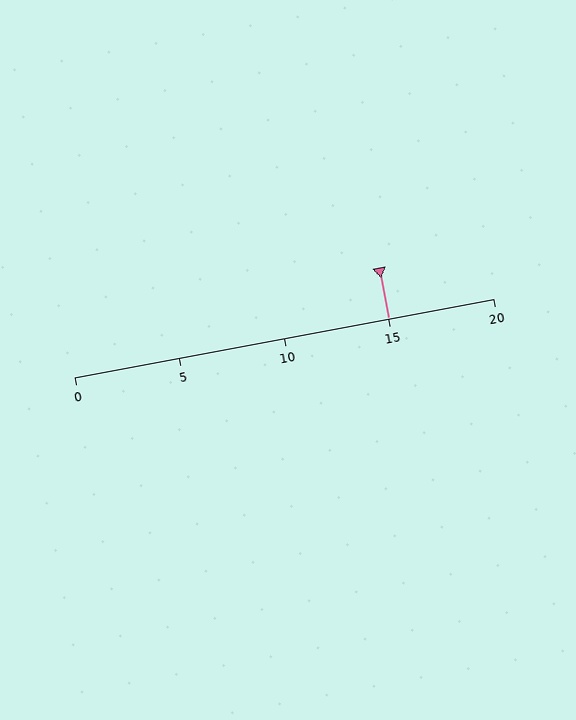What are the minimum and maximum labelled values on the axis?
The axis runs from 0 to 20.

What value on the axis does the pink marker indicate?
The marker indicates approximately 15.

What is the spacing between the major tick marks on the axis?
The major ticks are spaced 5 apart.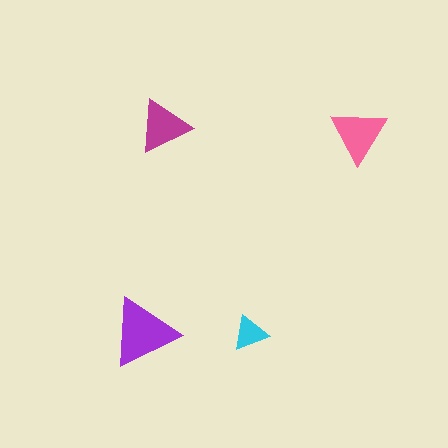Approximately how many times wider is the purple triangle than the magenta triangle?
About 1.5 times wider.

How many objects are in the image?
There are 4 objects in the image.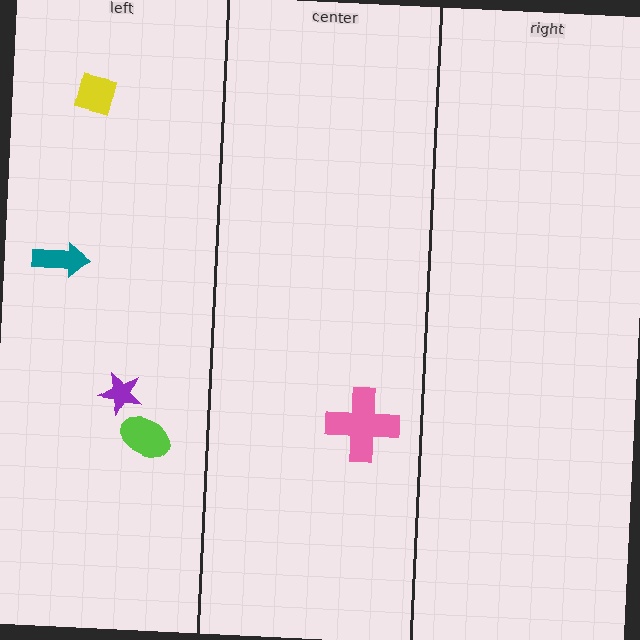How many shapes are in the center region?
1.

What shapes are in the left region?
The lime ellipse, the purple star, the teal arrow, the yellow square.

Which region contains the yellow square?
The left region.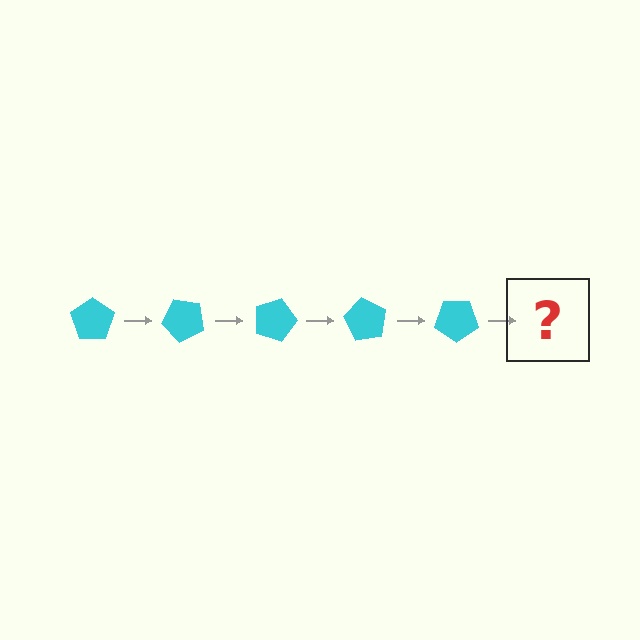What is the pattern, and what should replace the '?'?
The pattern is that the pentagon rotates 45 degrees each step. The '?' should be a cyan pentagon rotated 225 degrees.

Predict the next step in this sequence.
The next step is a cyan pentagon rotated 225 degrees.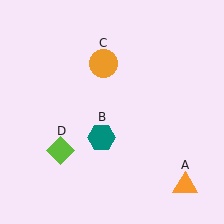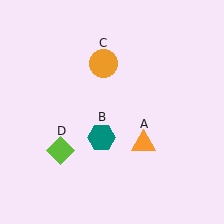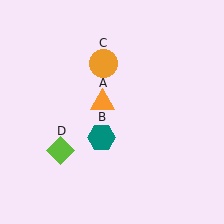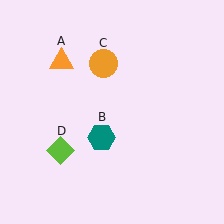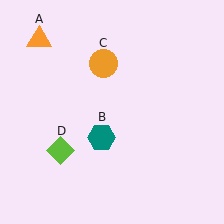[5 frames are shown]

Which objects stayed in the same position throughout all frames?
Teal hexagon (object B) and orange circle (object C) and lime diamond (object D) remained stationary.